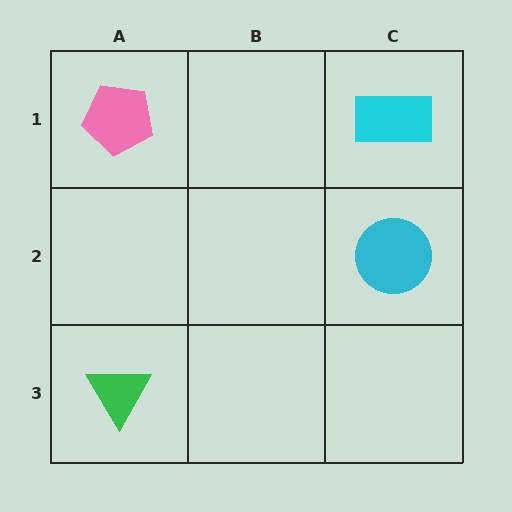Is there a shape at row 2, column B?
No, that cell is empty.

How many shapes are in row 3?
1 shape.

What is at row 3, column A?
A green triangle.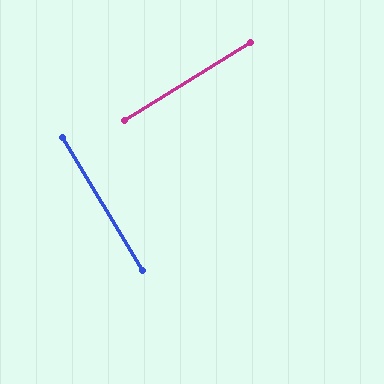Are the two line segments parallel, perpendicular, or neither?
Perpendicular — they meet at approximately 89°.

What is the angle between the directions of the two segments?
Approximately 89 degrees.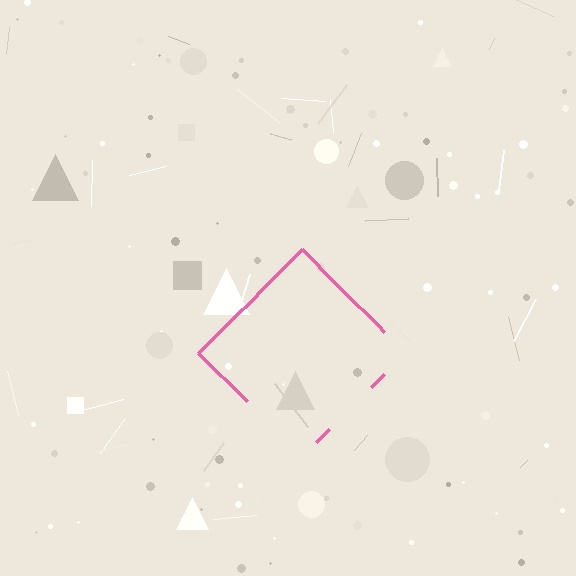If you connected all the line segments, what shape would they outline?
They would outline a diamond.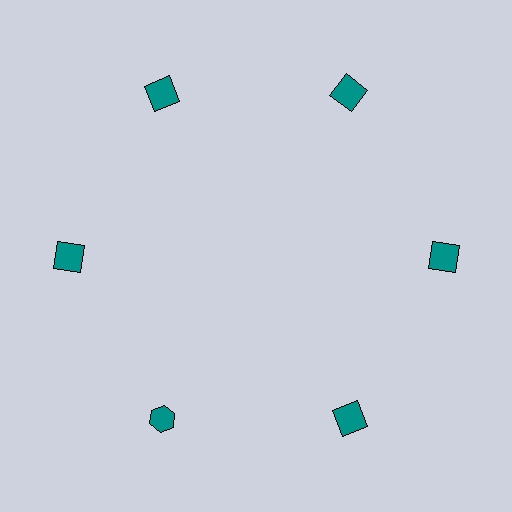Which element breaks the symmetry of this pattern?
The teal hexagon at roughly the 7 o'clock position breaks the symmetry. All other shapes are teal squares.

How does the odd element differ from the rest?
It has a different shape: hexagon instead of square.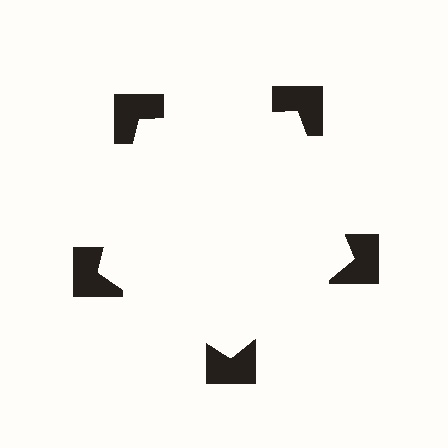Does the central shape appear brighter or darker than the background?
It typically appears slightly brighter than the background, even though no actual brightness change is drawn.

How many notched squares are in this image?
There are 5 — one at each vertex of the illusory pentagon.